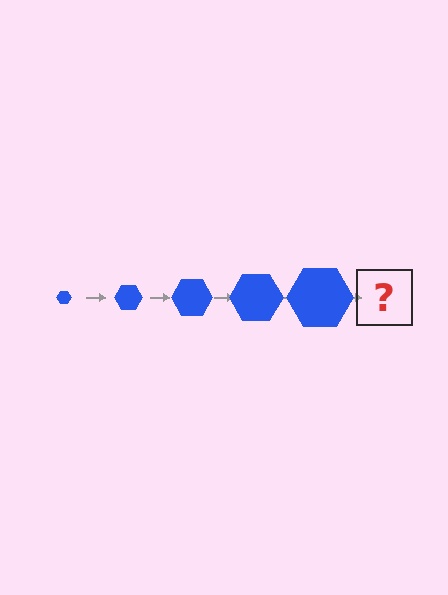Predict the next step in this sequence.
The next step is a blue hexagon, larger than the previous one.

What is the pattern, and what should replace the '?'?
The pattern is that the hexagon gets progressively larger each step. The '?' should be a blue hexagon, larger than the previous one.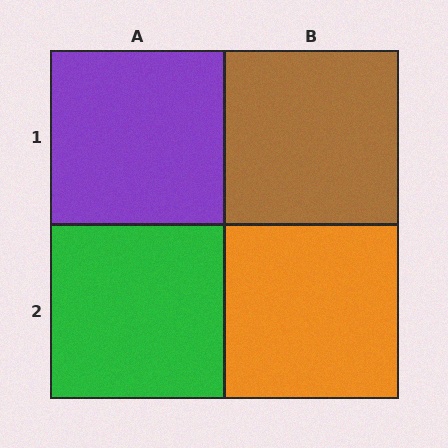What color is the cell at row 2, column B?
Orange.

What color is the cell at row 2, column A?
Green.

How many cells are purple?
1 cell is purple.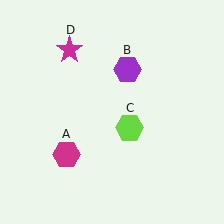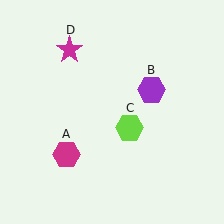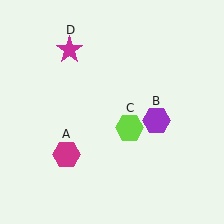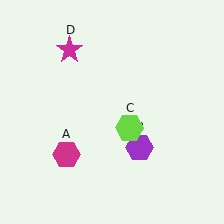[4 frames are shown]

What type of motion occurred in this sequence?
The purple hexagon (object B) rotated clockwise around the center of the scene.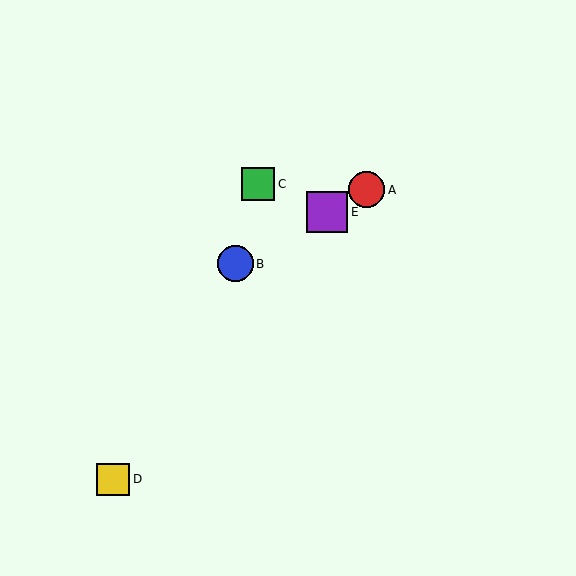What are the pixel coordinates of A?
Object A is at (367, 190).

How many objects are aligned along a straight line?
3 objects (A, B, E) are aligned along a straight line.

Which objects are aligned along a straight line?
Objects A, B, E are aligned along a straight line.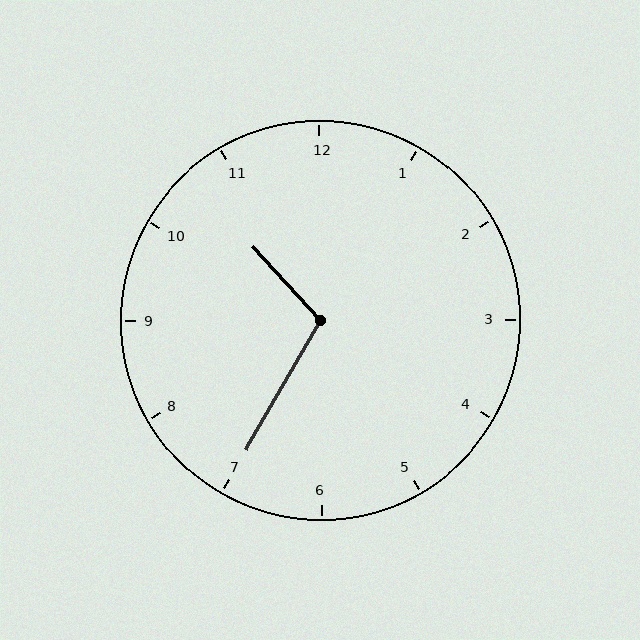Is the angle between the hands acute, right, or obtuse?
It is obtuse.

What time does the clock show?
10:35.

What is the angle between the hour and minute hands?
Approximately 108 degrees.